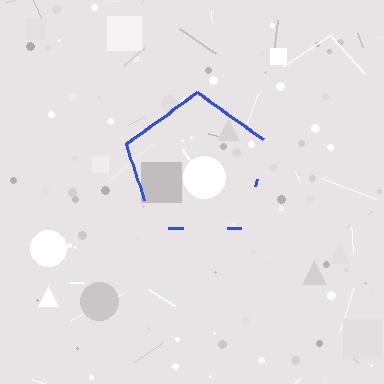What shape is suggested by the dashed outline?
The dashed outline suggests a pentagon.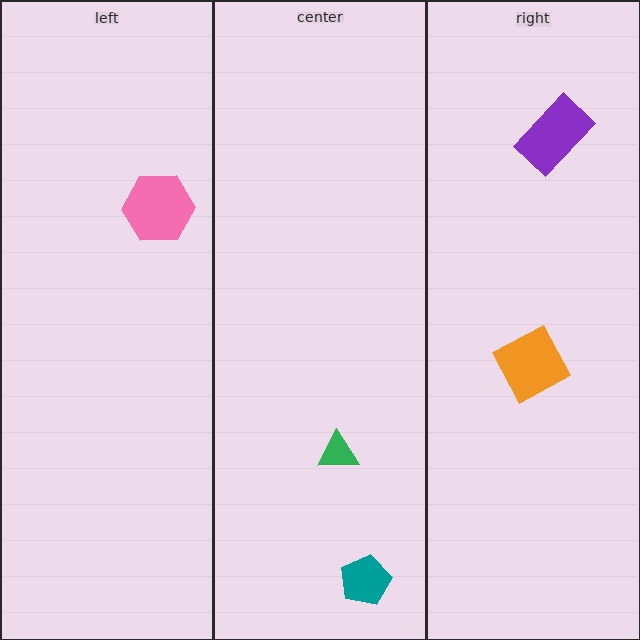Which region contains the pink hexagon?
The left region.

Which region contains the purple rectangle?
The right region.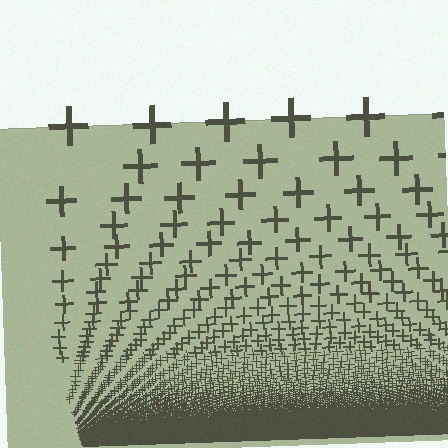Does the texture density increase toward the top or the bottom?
Density increases toward the bottom.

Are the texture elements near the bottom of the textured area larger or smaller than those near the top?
Smaller. The gradient is inverted — elements near the bottom are smaller and denser.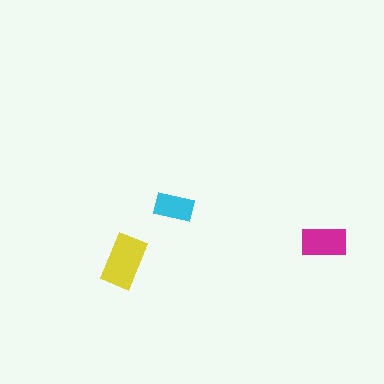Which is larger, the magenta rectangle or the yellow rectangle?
The yellow one.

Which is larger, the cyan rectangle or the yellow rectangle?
The yellow one.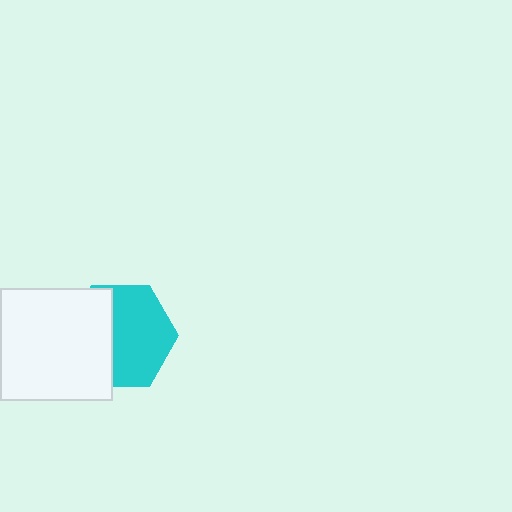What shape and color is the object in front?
The object in front is a white square.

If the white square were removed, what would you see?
You would see the complete cyan hexagon.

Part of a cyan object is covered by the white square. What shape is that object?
It is a hexagon.